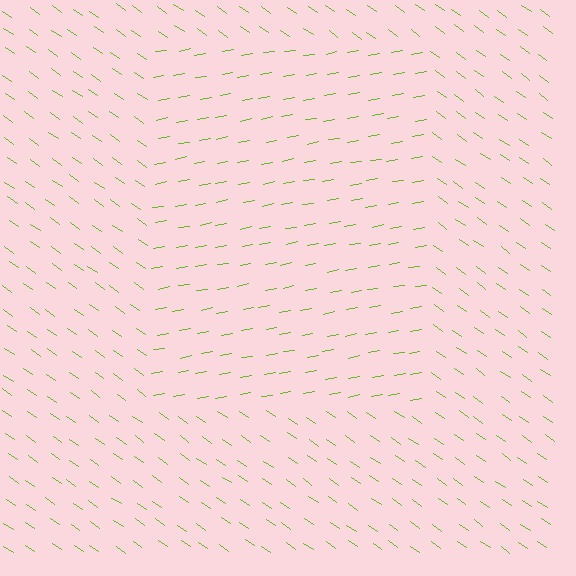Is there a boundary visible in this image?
Yes, there is a texture boundary formed by a change in line orientation.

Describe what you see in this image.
The image is filled with small lime line segments. A rectangle region in the image has lines oriented differently from the surrounding lines, creating a visible texture boundary.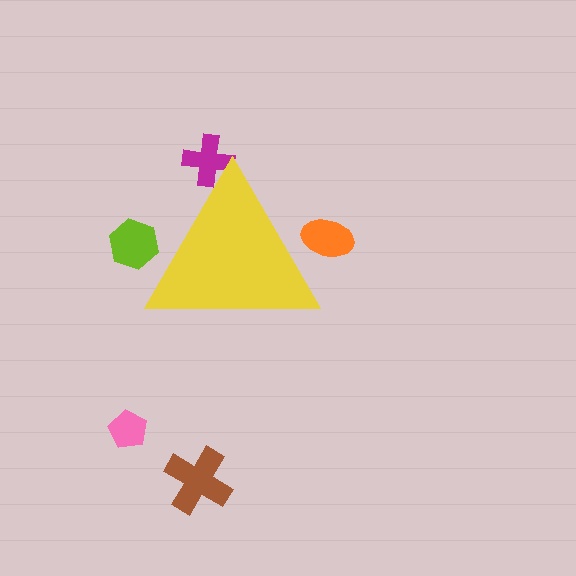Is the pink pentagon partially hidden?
No, the pink pentagon is fully visible.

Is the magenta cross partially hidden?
Yes, the magenta cross is partially hidden behind the yellow triangle.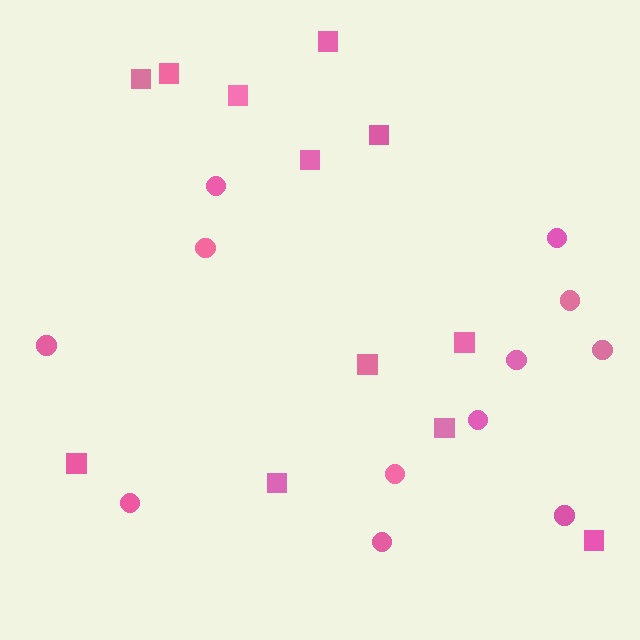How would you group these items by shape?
There are 2 groups: one group of squares (12) and one group of circles (12).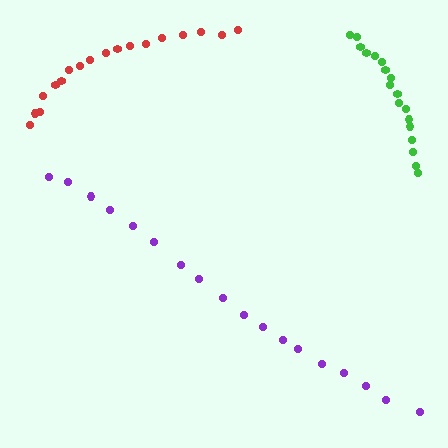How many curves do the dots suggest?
There are 3 distinct paths.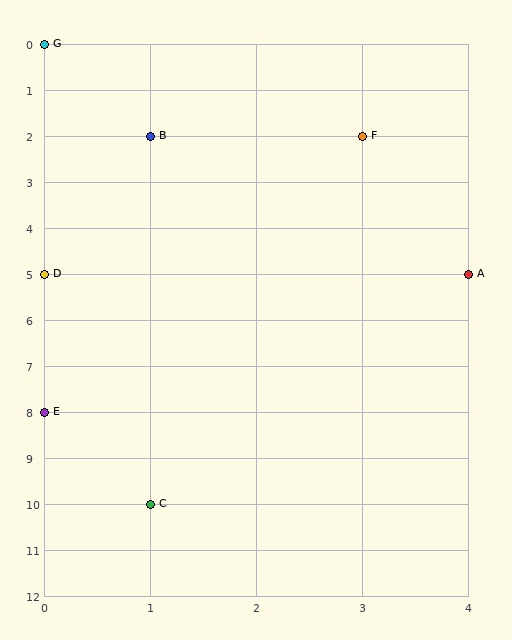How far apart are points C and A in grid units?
Points C and A are 3 columns and 5 rows apart (about 5.8 grid units diagonally).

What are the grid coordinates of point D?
Point D is at grid coordinates (0, 5).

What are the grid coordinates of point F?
Point F is at grid coordinates (3, 2).